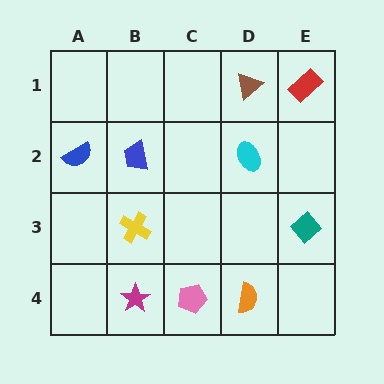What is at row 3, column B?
A yellow cross.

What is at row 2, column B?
A blue trapezoid.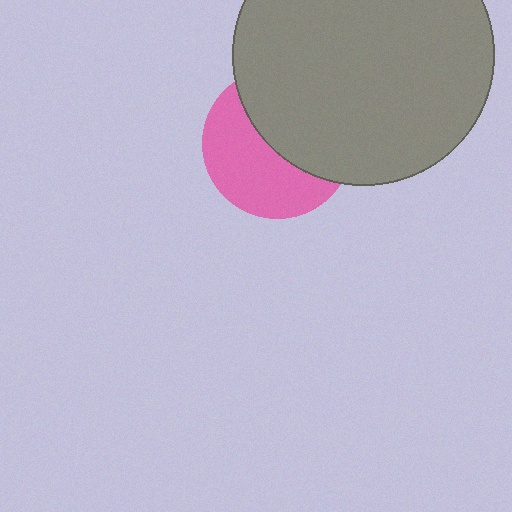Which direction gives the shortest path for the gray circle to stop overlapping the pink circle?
Moving toward the upper-right gives the shortest separation.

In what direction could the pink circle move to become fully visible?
The pink circle could move toward the lower-left. That would shift it out from behind the gray circle entirely.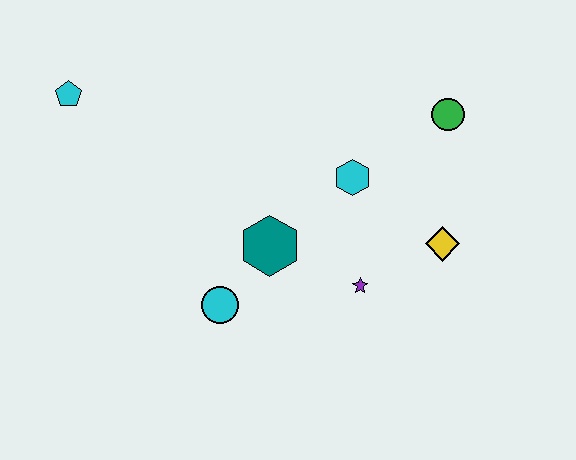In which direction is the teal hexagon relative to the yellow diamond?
The teal hexagon is to the left of the yellow diamond.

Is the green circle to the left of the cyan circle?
No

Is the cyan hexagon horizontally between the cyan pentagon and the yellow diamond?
Yes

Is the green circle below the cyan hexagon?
No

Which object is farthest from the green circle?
The cyan pentagon is farthest from the green circle.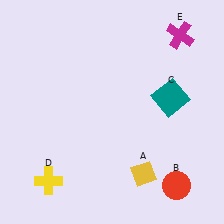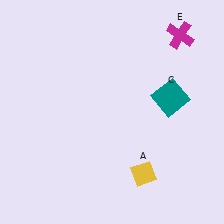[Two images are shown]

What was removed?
The red circle (B), the yellow cross (D) were removed in Image 2.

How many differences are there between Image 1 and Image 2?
There are 2 differences between the two images.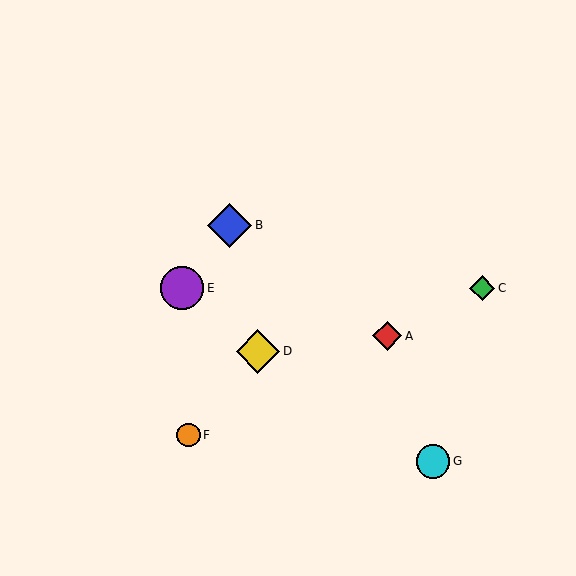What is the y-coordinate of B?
Object B is at y≈225.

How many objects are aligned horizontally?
2 objects (C, E) are aligned horizontally.